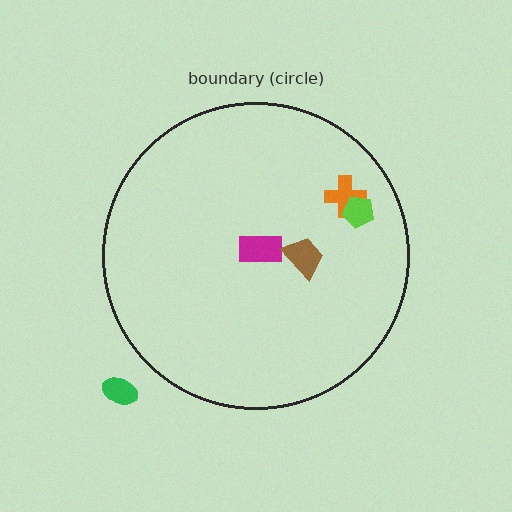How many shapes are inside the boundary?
4 inside, 1 outside.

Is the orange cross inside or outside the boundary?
Inside.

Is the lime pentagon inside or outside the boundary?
Inside.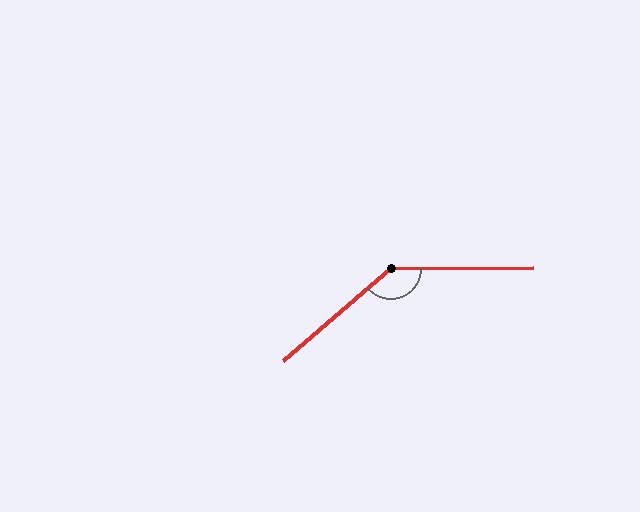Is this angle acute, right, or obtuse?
It is obtuse.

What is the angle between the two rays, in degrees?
Approximately 140 degrees.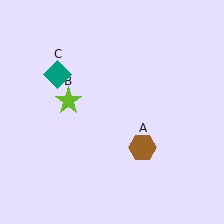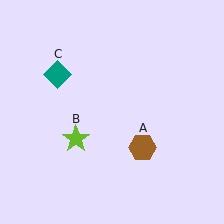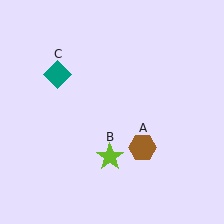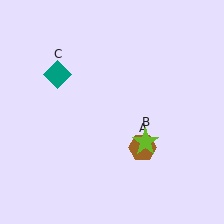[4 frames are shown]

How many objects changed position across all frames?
1 object changed position: lime star (object B).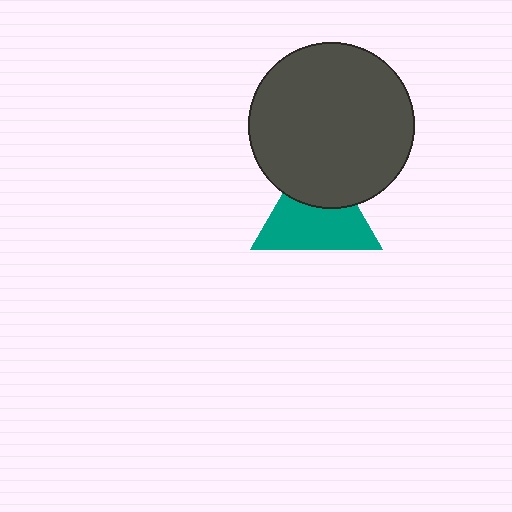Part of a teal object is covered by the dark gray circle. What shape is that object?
It is a triangle.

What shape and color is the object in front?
The object in front is a dark gray circle.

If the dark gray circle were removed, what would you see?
You would see the complete teal triangle.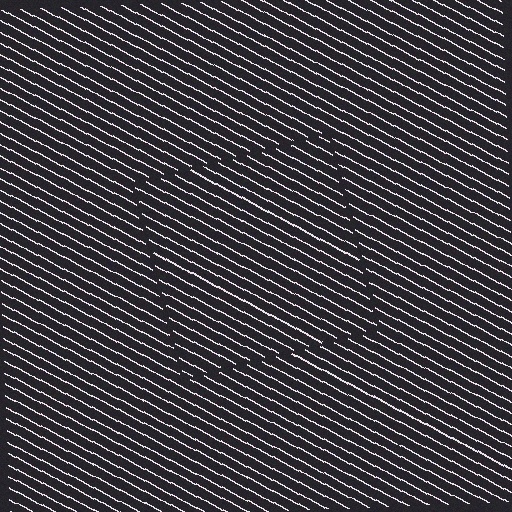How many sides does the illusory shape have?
4 sides — the line-ends trace a square.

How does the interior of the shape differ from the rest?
The interior of the shape contains the same grating, shifted by half a period — the contour is defined by the phase discontinuity where line-ends from the inner and outer gratings abut.